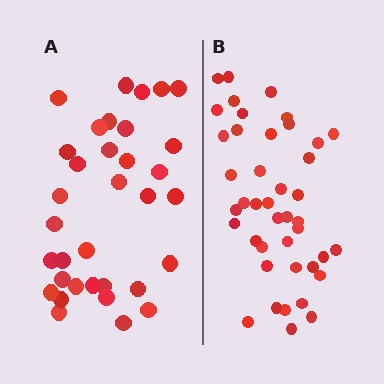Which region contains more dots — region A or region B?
Region B (the right region) has more dots.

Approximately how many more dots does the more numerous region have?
Region B has roughly 8 or so more dots than region A.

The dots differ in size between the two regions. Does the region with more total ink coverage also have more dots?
No. Region A has more total ink coverage because its dots are larger, but region B actually contains more individual dots. Total area can be misleading — the number of items is what matters here.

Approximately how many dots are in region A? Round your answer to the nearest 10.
About 30 dots. (The exact count is 34, which rounds to 30.)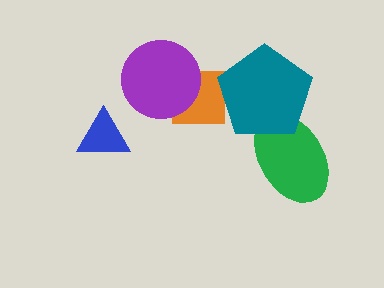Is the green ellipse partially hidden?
Yes, it is partially covered by another shape.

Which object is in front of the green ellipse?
The teal pentagon is in front of the green ellipse.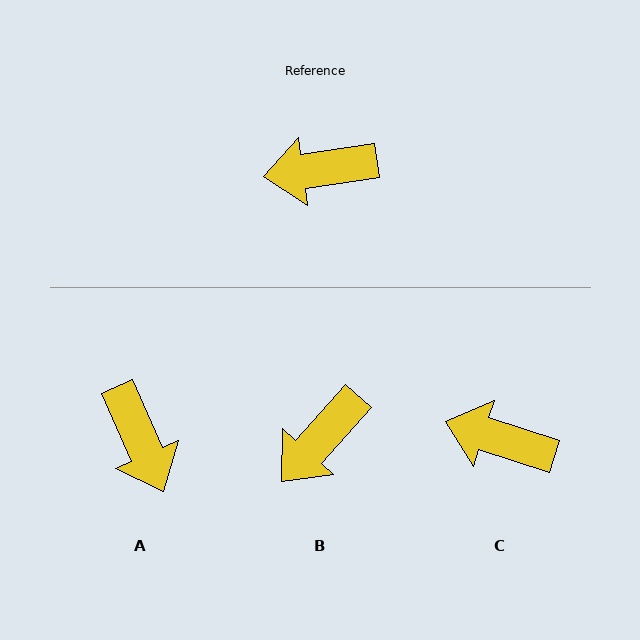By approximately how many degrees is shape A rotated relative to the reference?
Approximately 106 degrees counter-clockwise.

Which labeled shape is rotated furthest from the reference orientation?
A, about 106 degrees away.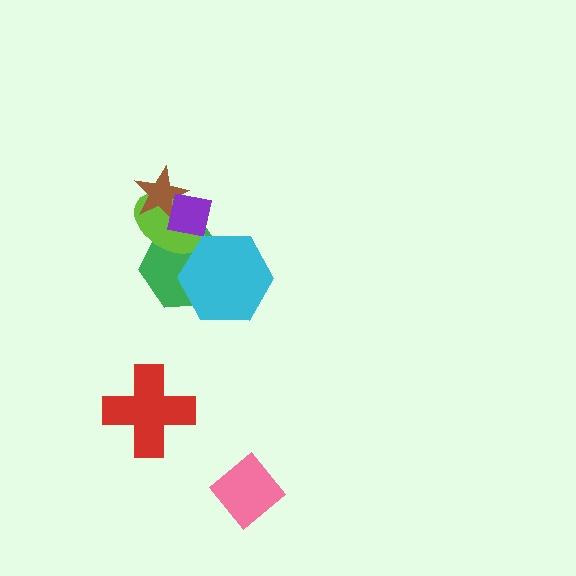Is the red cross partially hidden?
No, no other shape covers it.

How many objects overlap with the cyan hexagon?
2 objects overlap with the cyan hexagon.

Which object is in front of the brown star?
The purple square is in front of the brown star.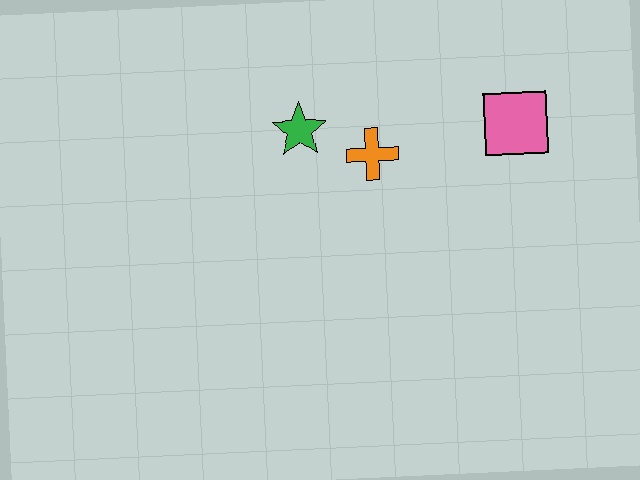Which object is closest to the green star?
The orange cross is closest to the green star.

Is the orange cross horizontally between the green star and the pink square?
Yes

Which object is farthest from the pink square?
The green star is farthest from the pink square.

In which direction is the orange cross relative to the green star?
The orange cross is to the right of the green star.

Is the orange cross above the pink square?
No